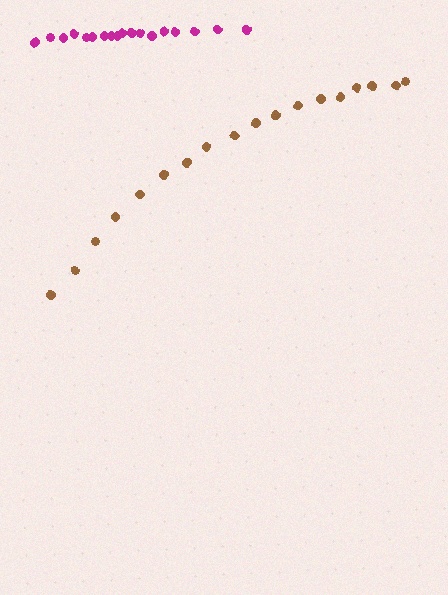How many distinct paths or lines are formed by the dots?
There are 2 distinct paths.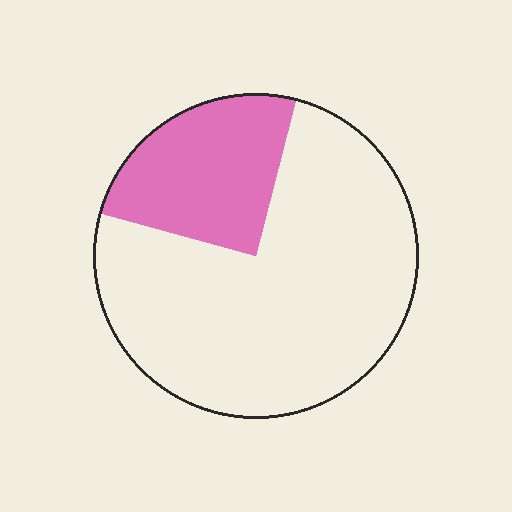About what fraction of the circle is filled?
About one quarter (1/4).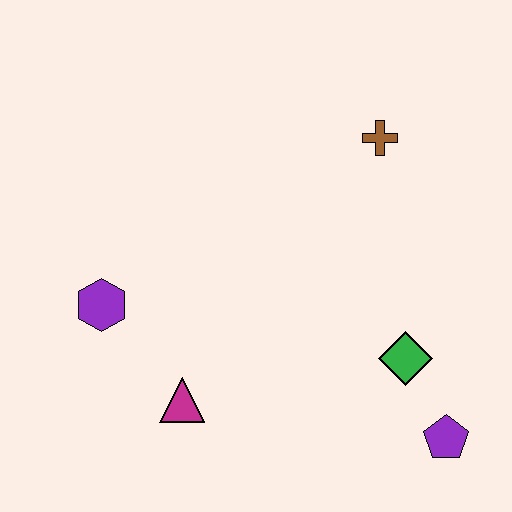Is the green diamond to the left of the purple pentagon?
Yes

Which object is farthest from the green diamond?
The purple hexagon is farthest from the green diamond.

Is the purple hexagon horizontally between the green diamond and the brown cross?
No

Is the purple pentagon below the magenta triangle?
Yes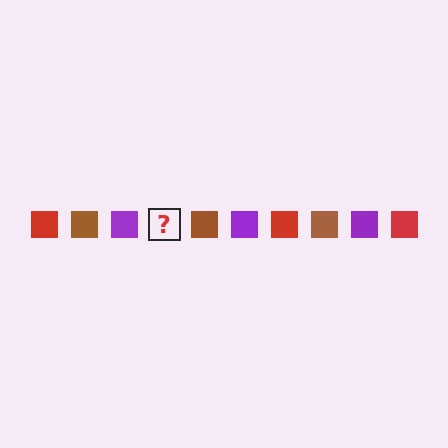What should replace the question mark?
The question mark should be replaced with a red square.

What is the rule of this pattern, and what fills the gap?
The rule is that the pattern cycles through red, brown, purple squares. The gap should be filled with a red square.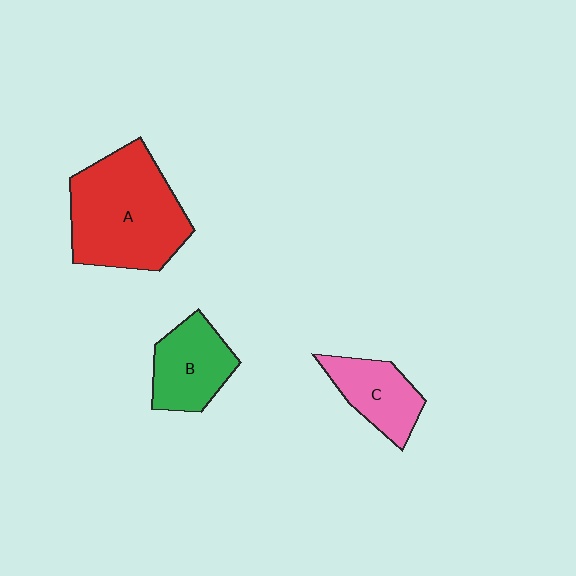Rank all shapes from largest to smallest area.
From largest to smallest: A (red), B (green), C (pink).